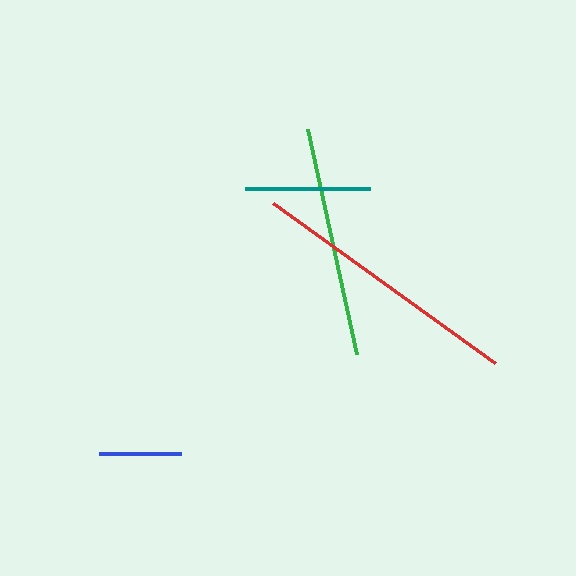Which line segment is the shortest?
The blue line is the shortest at approximately 82 pixels.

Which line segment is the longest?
The red line is the longest at approximately 274 pixels.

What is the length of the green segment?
The green segment is approximately 231 pixels long.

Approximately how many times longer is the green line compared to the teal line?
The green line is approximately 1.8 times the length of the teal line.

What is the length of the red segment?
The red segment is approximately 274 pixels long.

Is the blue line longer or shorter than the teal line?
The teal line is longer than the blue line.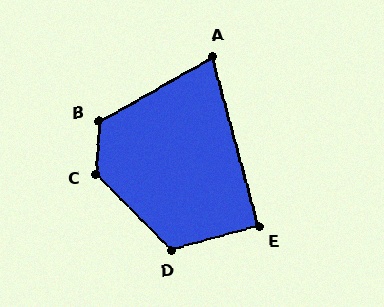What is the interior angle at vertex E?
Approximately 90 degrees (approximately right).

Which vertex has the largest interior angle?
C, at approximately 131 degrees.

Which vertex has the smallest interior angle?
A, at approximately 76 degrees.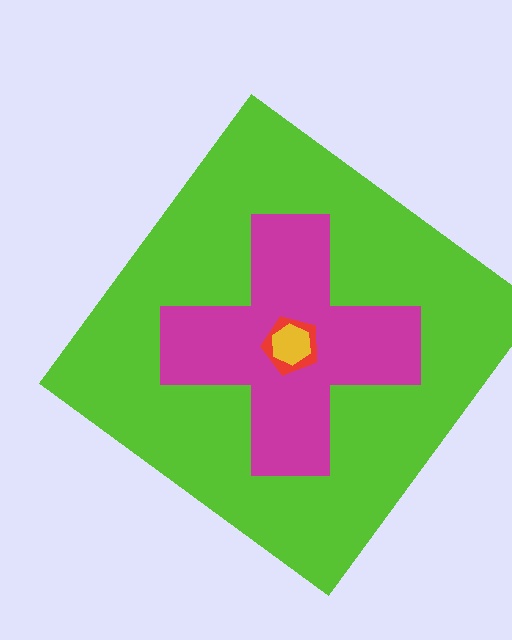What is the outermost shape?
The lime diamond.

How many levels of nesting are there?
4.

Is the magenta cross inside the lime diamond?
Yes.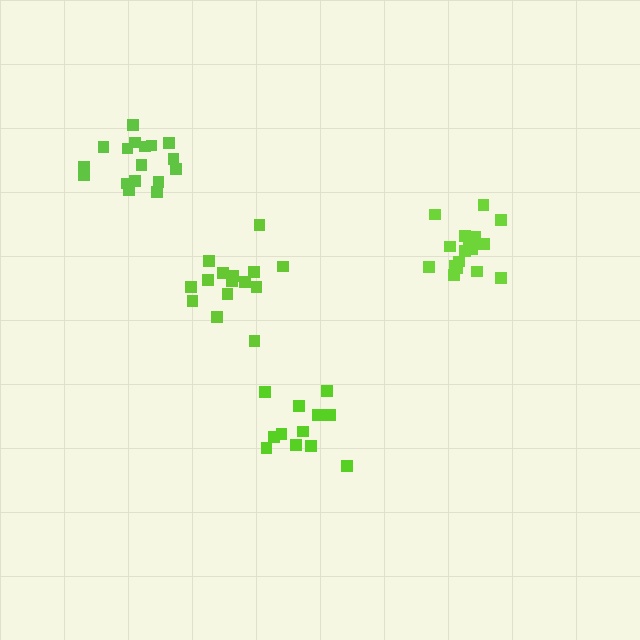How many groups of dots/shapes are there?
There are 4 groups.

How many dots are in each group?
Group 1: 17 dots, Group 2: 15 dots, Group 3: 12 dots, Group 4: 17 dots (61 total).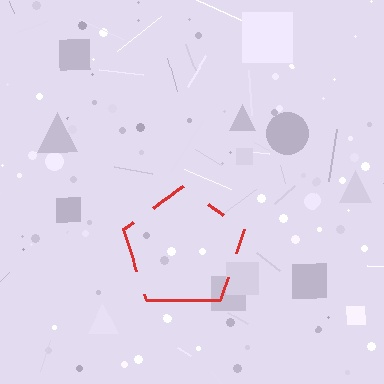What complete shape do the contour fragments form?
The contour fragments form a pentagon.